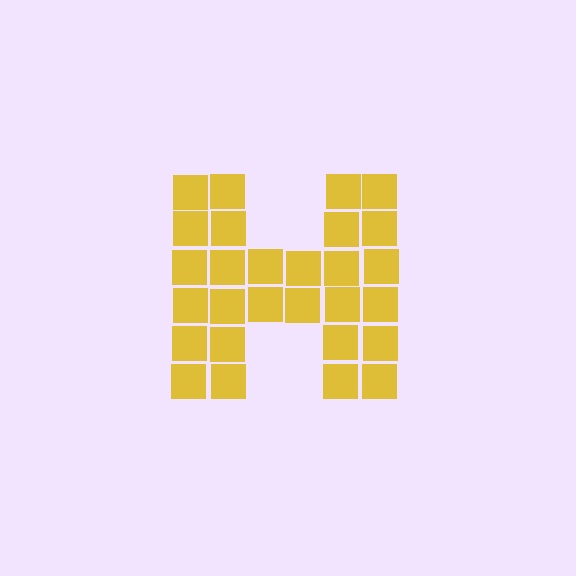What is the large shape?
The large shape is the letter H.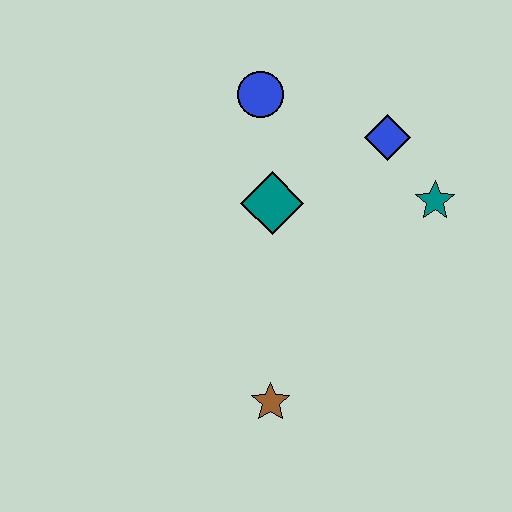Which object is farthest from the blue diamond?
The brown star is farthest from the blue diamond.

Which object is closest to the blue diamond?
The teal star is closest to the blue diamond.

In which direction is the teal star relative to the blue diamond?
The teal star is below the blue diamond.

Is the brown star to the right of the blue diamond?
No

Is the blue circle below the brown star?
No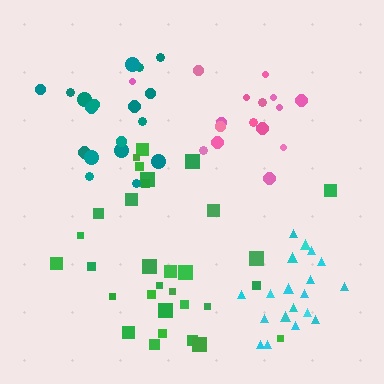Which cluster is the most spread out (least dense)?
Green.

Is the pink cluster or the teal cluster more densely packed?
Pink.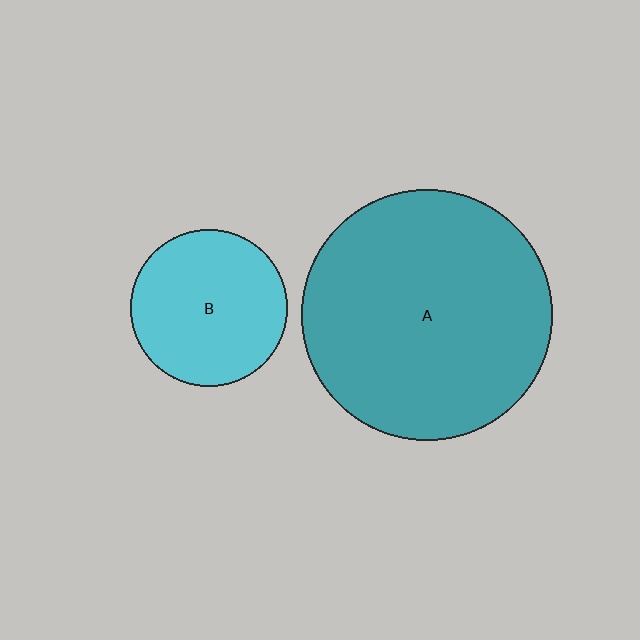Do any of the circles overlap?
No, none of the circles overlap.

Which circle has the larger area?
Circle A (teal).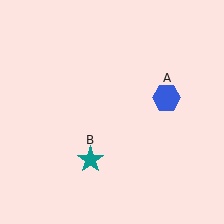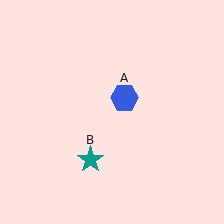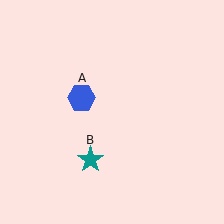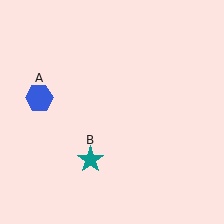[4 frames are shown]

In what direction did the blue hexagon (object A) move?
The blue hexagon (object A) moved left.